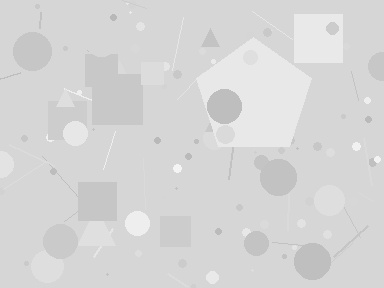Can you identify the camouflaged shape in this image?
The camouflaged shape is a pentagon.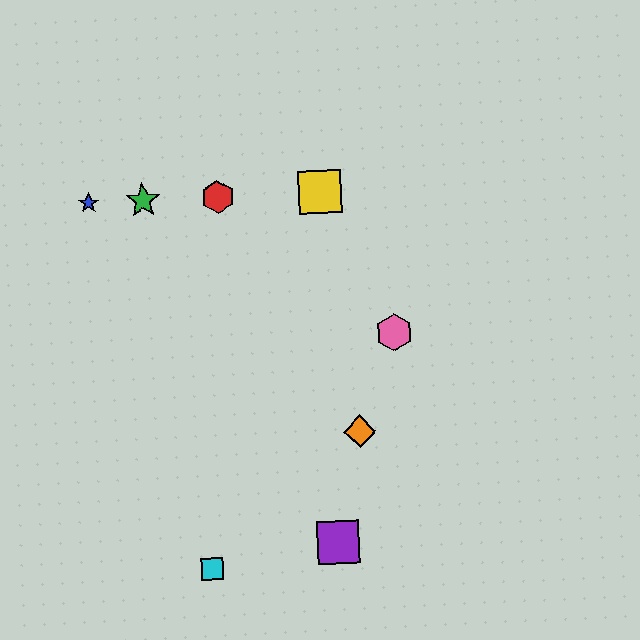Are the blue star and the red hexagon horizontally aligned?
Yes, both are at y≈203.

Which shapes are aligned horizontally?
The red hexagon, the blue star, the green star, the yellow square are aligned horizontally.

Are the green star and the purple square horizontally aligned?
No, the green star is at y≈201 and the purple square is at y≈542.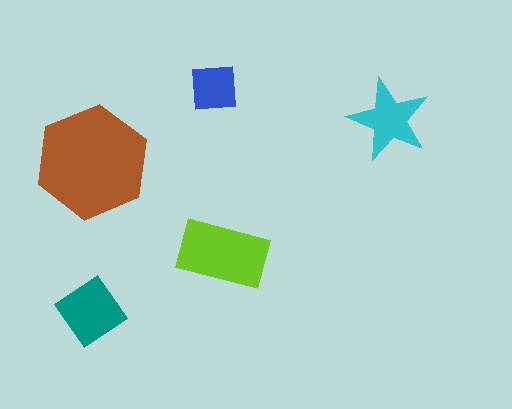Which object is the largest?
The brown hexagon.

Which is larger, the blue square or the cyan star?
The cyan star.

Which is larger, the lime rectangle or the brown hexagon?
The brown hexagon.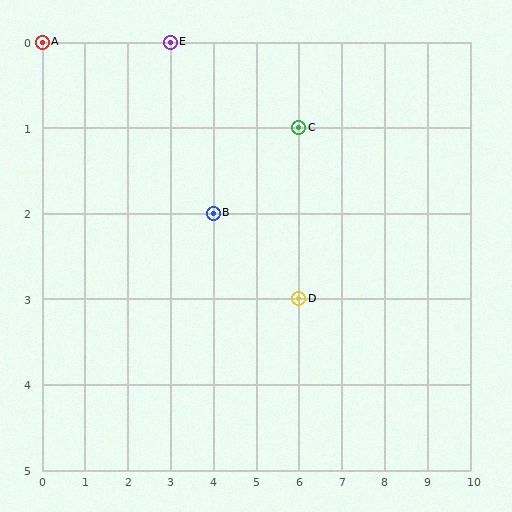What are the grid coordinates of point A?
Point A is at grid coordinates (0, 0).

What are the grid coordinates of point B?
Point B is at grid coordinates (4, 2).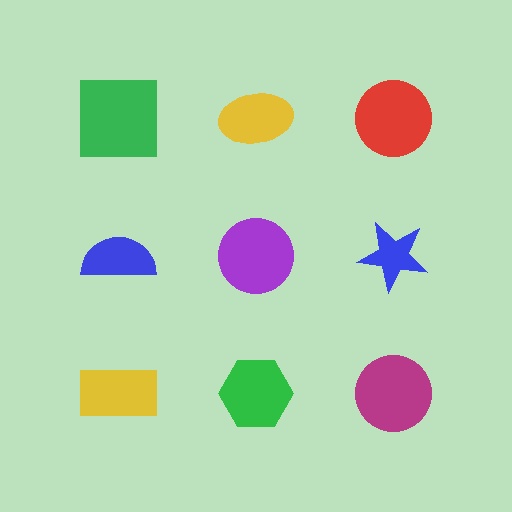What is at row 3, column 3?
A magenta circle.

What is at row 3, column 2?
A green hexagon.